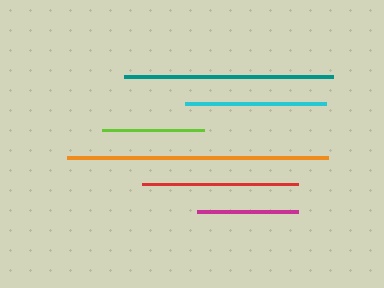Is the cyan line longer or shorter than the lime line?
The cyan line is longer than the lime line.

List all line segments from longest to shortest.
From longest to shortest: orange, teal, red, cyan, lime, magenta.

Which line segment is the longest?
The orange line is the longest at approximately 261 pixels.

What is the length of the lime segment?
The lime segment is approximately 103 pixels long.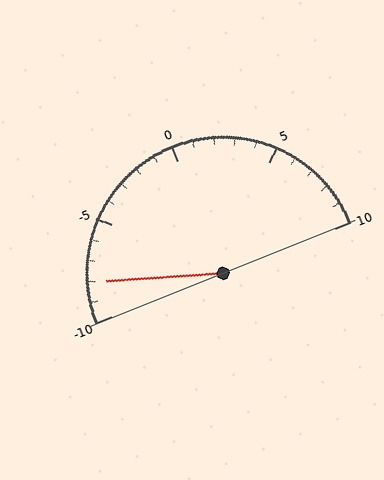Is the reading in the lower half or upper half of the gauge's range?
The reading is in the lower half of the range (-10 to 10).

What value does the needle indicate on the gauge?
The needle indicates approximately -8.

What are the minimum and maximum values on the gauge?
The gauge ranges from -10 to 10.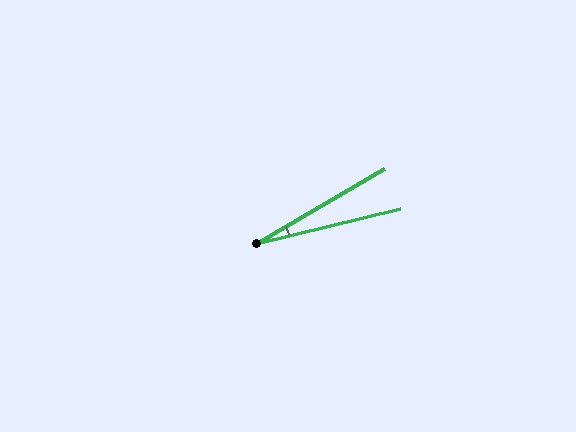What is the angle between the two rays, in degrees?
Approximately 17 degrees.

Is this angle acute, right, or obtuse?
It is acute.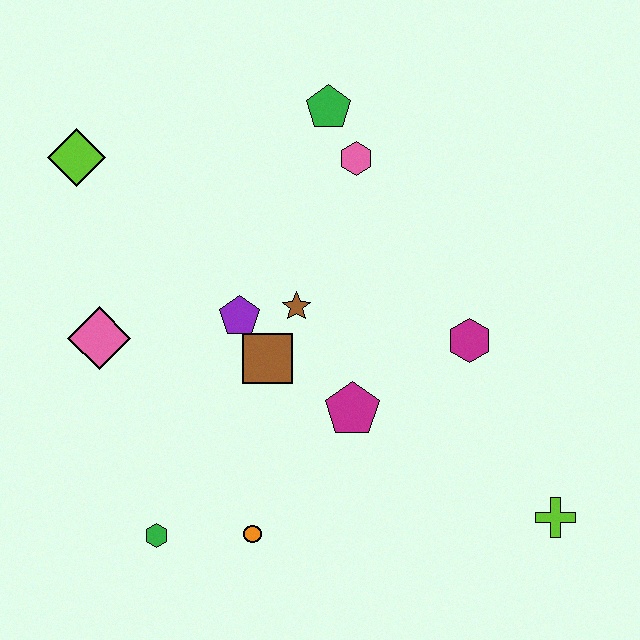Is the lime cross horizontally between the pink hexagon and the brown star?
No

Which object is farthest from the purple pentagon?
The lime cross is farthest from the purple pentagon.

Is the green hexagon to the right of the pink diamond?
Yes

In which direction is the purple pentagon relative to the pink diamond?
The purple pentagon is to the right of the pink diamond.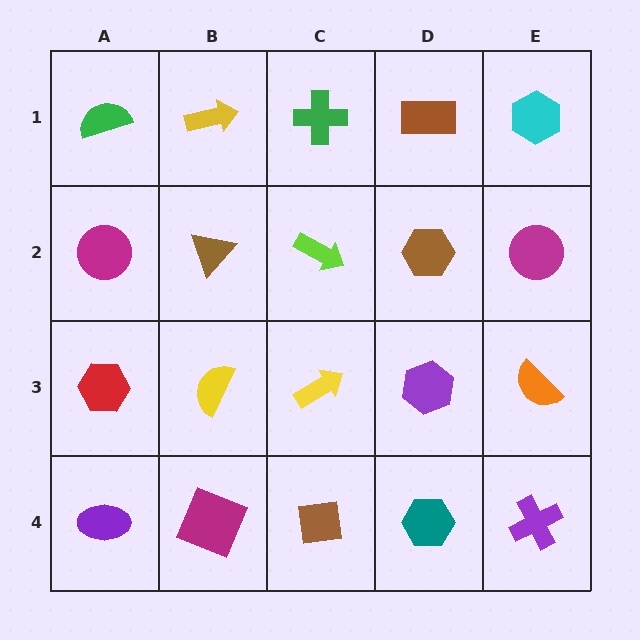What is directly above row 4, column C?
A yellow arrow.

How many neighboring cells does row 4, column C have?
3.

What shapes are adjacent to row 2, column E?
A cyan hexagon (row 1, column E), an orange semicircle (row 3, column E), a brown hexagon (row 2, column D).